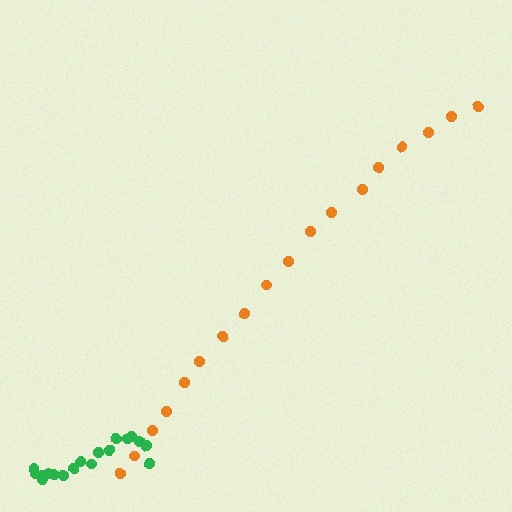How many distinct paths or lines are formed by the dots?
There are 2 distinct paths.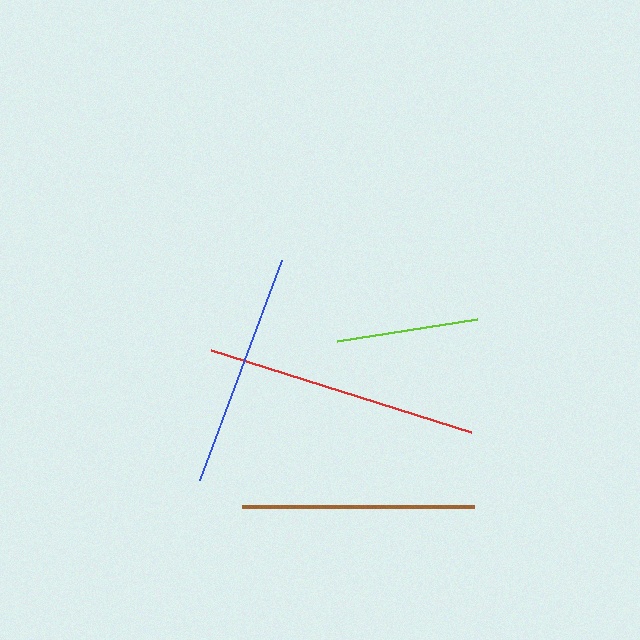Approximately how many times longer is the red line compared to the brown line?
The red line is approximately 1.2 times the length of the brown line.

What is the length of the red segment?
The red segment is approximately 273 pixels long.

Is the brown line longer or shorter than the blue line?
The blue line is longer than the brown line.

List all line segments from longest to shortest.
From longest to shortest: red, blue, brown, lime.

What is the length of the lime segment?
The lime segment is approximately 142 pixels long.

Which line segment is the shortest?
The lime line is the shortest at approximately 142 pixels.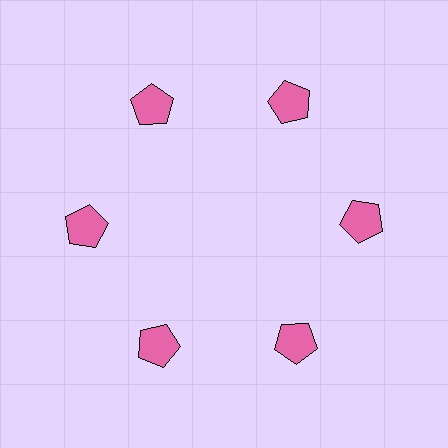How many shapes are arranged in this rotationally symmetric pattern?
There are 6 shapes, arranged in 6 groups of 1.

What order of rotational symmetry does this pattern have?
This pattern has 6-fold rotational symmetry.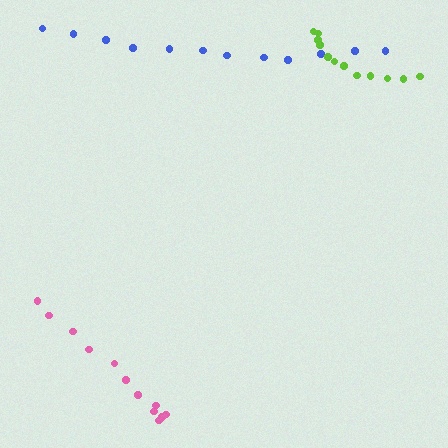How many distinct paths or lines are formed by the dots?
There are 3 distinct paths.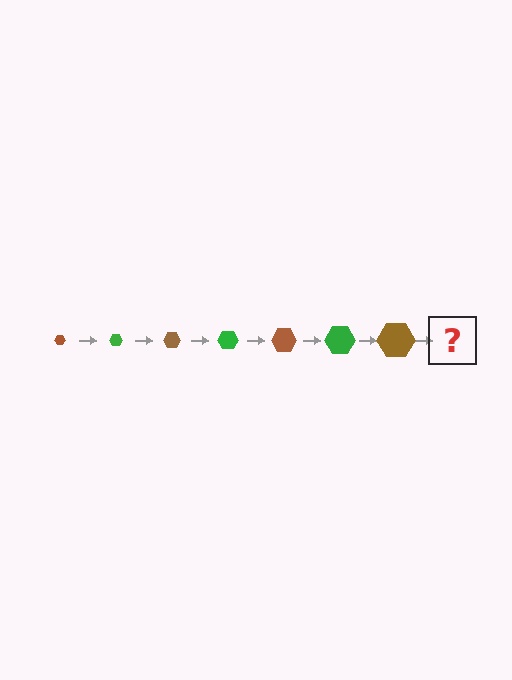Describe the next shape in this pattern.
It should be a green hexagon, larger than the previous one.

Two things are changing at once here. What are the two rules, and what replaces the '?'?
The two rules are that the hexagon grows larger each step and the color cycles through brown and green. The '?' should be a green hexagon, larger than the previous one.